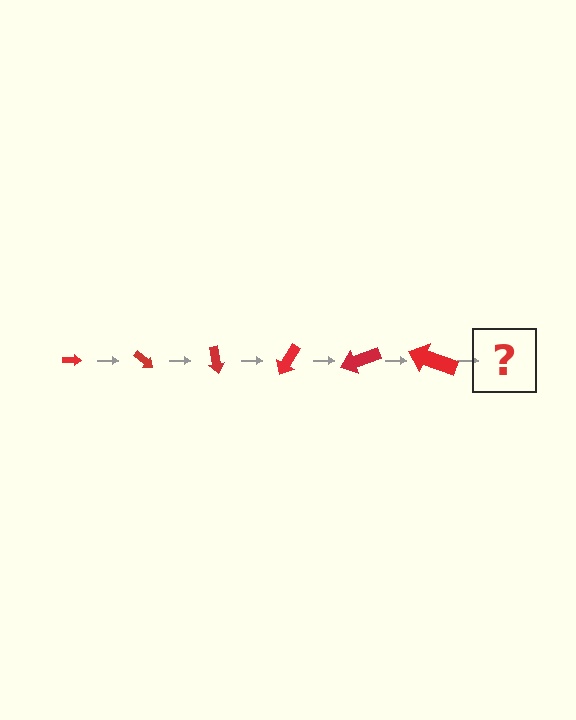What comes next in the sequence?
The next element should be an arrow, larger than the previous one and rotated 240 degrees from the start.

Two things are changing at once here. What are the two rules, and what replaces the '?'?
The two rules are that the arrow grows larger each step and it rotates 40 degrees each step. The '?' should be an arrow, larger than the previous one and rotated 240 degrees from the start.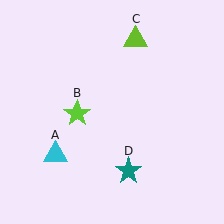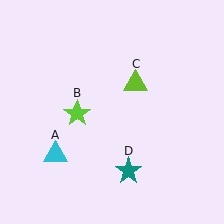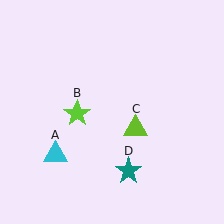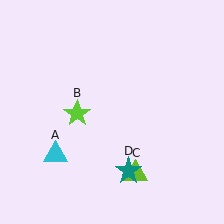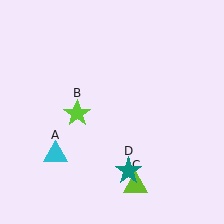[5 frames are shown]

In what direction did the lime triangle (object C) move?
The lime triangle (object C) moved down.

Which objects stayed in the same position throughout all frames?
Cyan triangle (object A) and lime star (object B) and teal star (object D) remained stationary.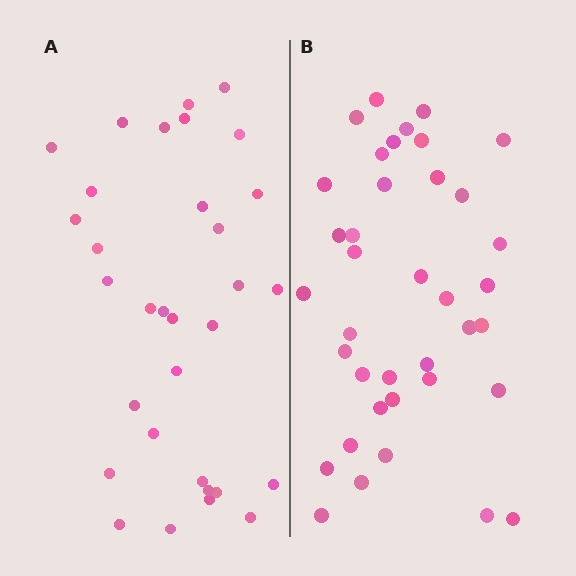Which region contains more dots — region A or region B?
Region B (the right region) has more dots.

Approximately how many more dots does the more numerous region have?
Region B has about 6 more dots than region A.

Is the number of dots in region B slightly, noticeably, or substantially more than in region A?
Region B has only slightly more — the two regions are fairly close. The ratio is roughly 1.2 to 1.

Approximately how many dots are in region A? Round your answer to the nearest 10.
About 30 dots. (The exact count is 32, which rounds to 30.)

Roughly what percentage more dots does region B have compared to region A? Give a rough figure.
About 20% more.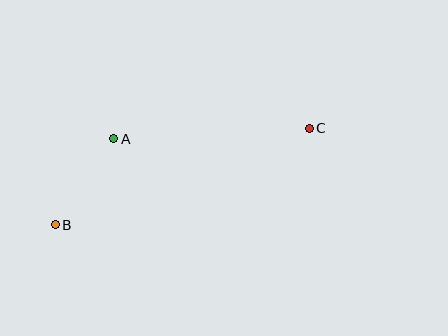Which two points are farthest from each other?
Points B and C are farthest from each other.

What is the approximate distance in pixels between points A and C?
The distance between A and C is approximately 196 pixels.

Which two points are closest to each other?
Points A and B are closest to each other.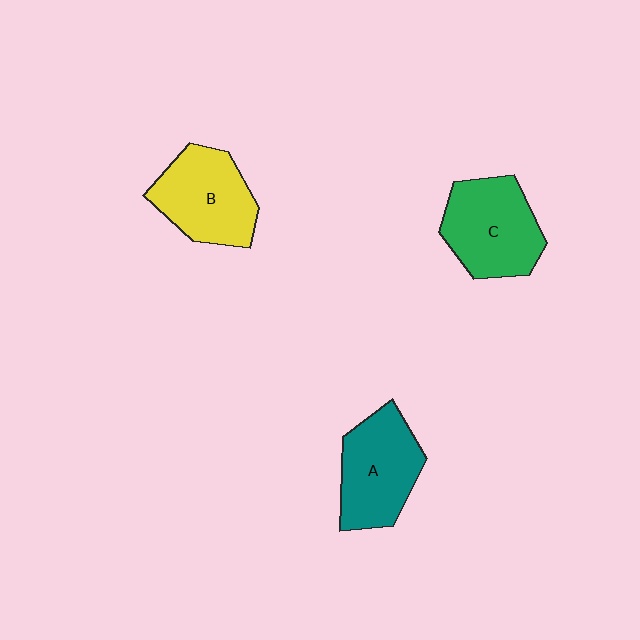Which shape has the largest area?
Shape C (green).